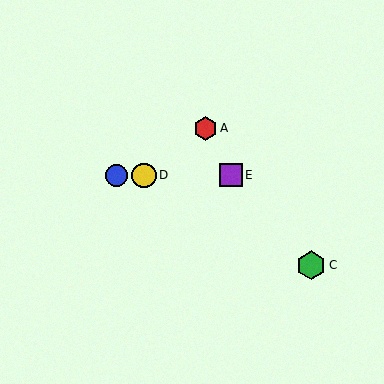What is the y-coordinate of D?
Object D is at y≈175.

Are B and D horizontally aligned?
Yes, both are at y≈175.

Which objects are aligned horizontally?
Objects B, D, E are aligned horizontally.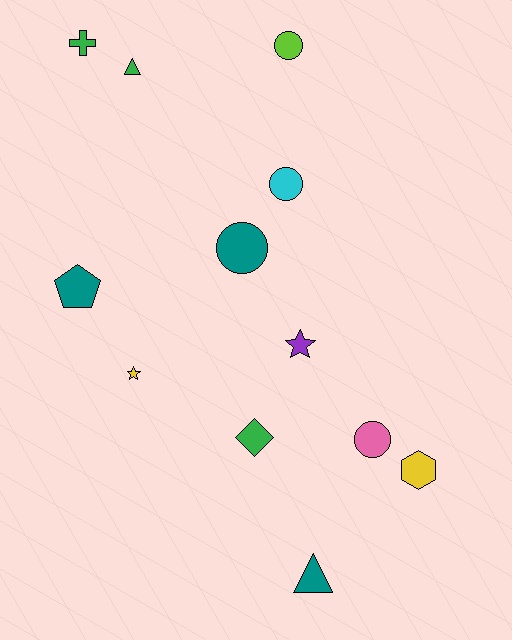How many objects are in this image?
There are 12 objects.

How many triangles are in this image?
There are 2 triangles.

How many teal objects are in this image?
There are 3 teal objects.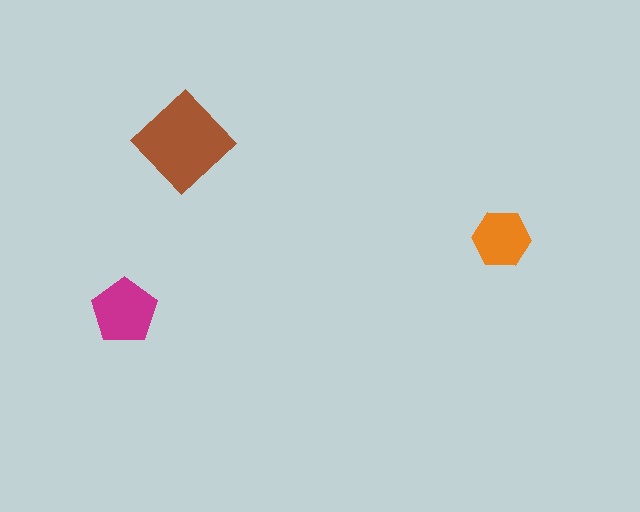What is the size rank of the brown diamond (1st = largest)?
1st.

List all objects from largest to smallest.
The brown diamond, the magenta pentagon, the orange hexagon.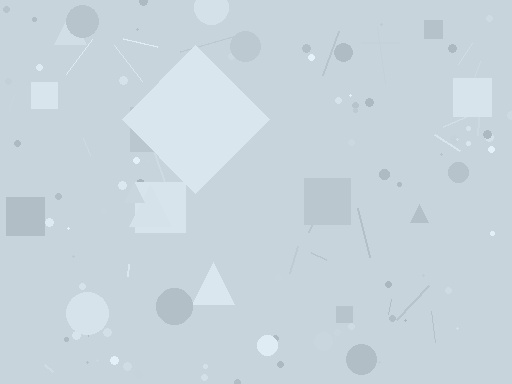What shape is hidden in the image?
A diamond is hidden in the image.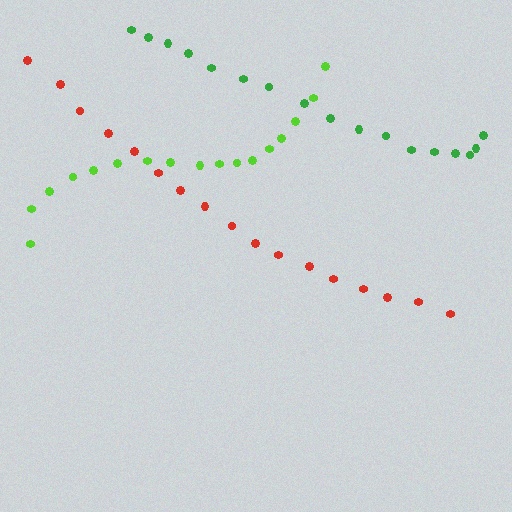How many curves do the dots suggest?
There are 3 distinct paths.